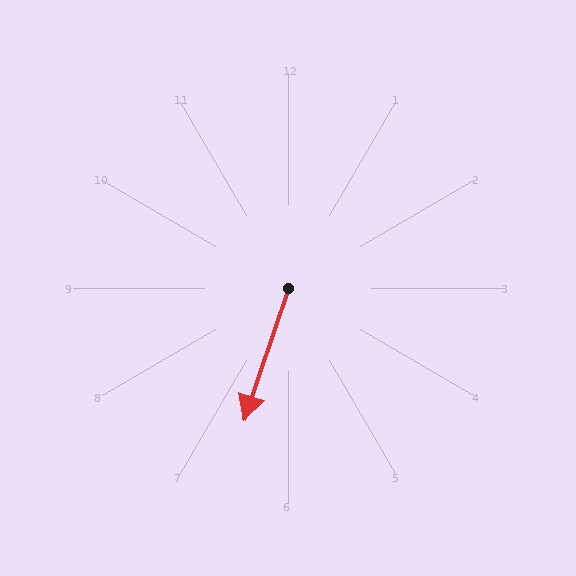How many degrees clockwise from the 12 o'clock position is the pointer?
Approximately 199 degrees.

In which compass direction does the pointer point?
South.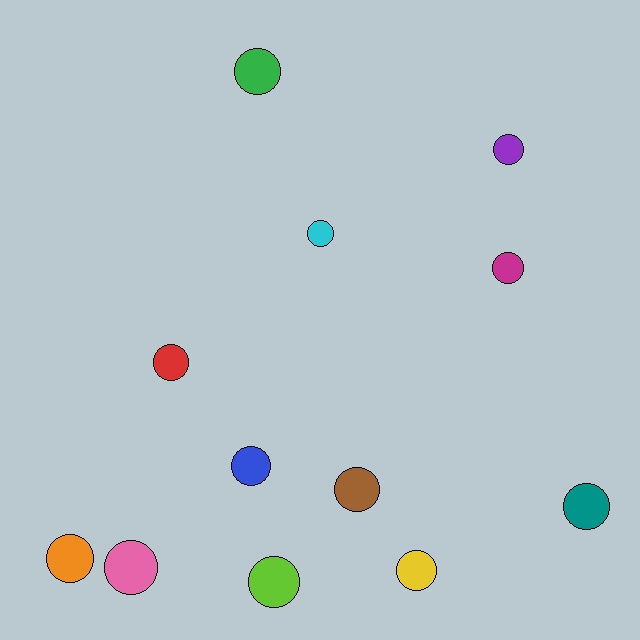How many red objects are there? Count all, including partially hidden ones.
There is 1 red object.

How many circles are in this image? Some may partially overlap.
There are 12 circles.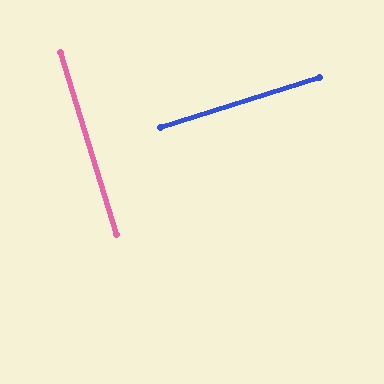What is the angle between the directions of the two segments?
Approximately 89 degrees.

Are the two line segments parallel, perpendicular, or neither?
Perpendicular — they meet at approximately 89°.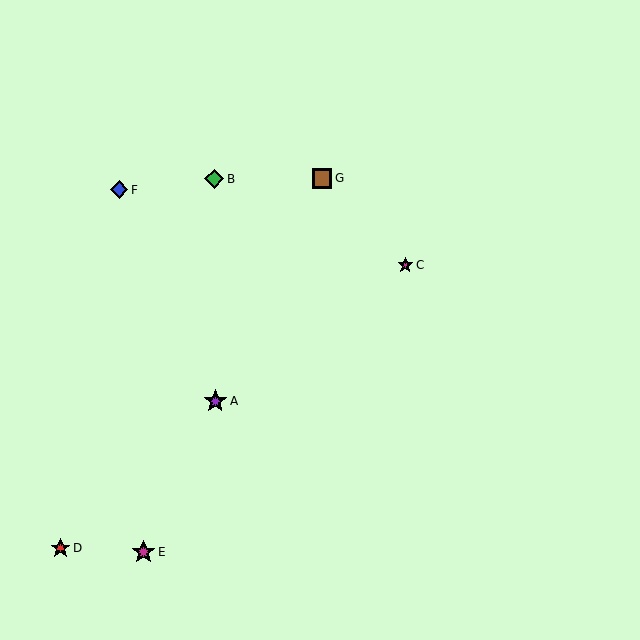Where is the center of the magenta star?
The center of the magenta star is at (143, 552).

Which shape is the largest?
The magenta star (labeled E) is the largest.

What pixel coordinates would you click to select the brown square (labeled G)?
Click at (322, 178) to select the brown square G.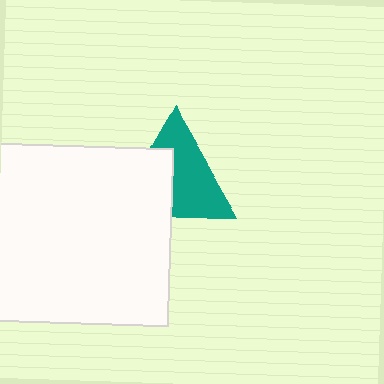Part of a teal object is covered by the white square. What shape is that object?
It is a triangle.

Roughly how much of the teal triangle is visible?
About half of it is visible (roughly 58%).